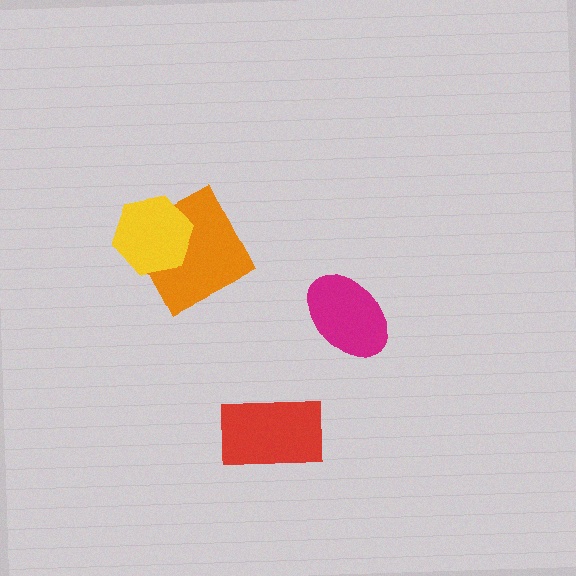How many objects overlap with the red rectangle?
0 objects overlap with the red rectangle.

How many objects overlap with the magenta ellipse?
0 objects overlap with the magenta ellipse.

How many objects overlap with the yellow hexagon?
1 object overlaps with the yellow hexagon.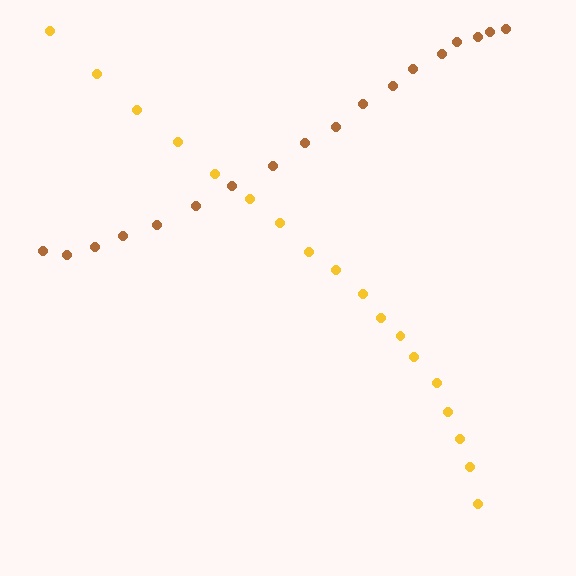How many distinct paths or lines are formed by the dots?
There are 2 distinct paths.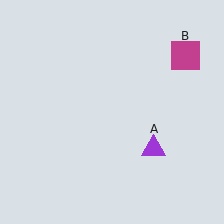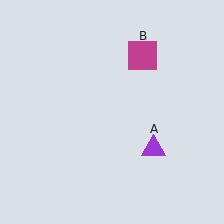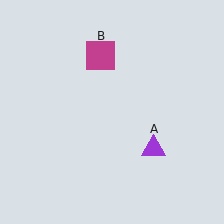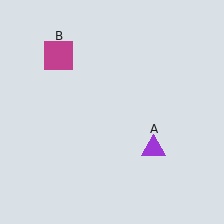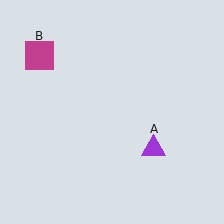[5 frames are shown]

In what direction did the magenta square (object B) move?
The magenta square (object B) moved left.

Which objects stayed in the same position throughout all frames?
Purple triangle (object A) remained stationary.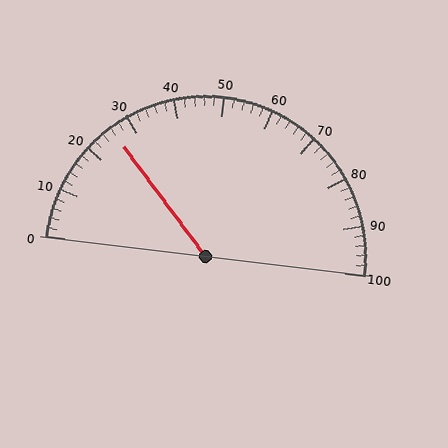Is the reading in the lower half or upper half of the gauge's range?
The reading is in the lower half of the range (0 to 100).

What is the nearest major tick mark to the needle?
The nearest major tick mark is 30.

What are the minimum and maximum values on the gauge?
The gauge ranges from 0 to 100.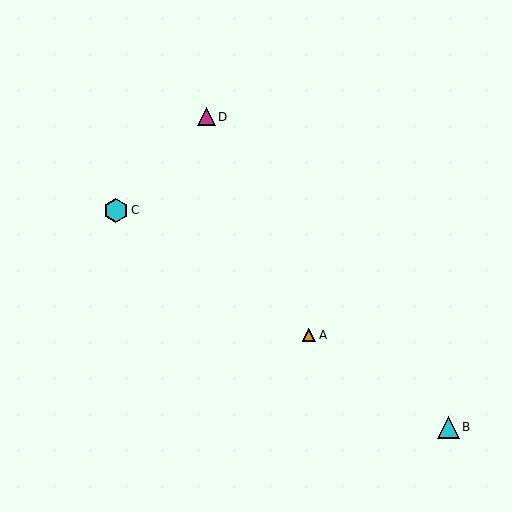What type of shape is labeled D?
Shape D is a magenta triangle.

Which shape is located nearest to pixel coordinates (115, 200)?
The cyan hexagon (labeled C) at (116, 210) is nearest to that location.